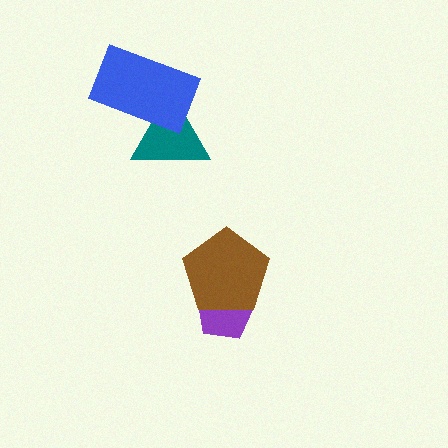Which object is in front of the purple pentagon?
The brown pentagon is in front of the purple pentagon.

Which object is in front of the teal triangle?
The blue rectangle is in front of the teal triangle.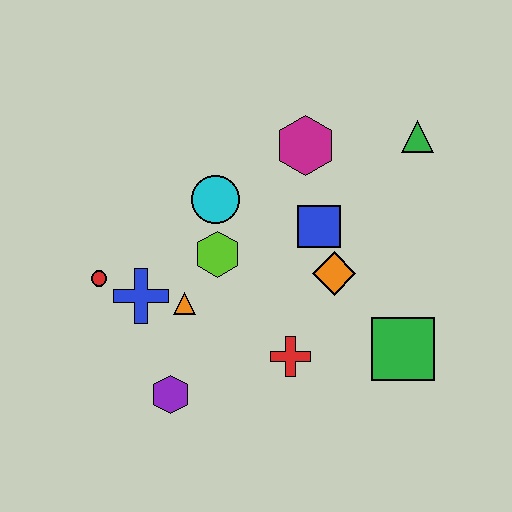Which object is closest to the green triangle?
The magenta hexagon is closest to the green triangle.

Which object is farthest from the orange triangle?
The green triangle is farthest from the orange triangle.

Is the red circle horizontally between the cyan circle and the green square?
No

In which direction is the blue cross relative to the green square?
The blue cross is to the left of the green square.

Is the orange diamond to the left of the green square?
Yes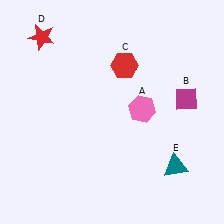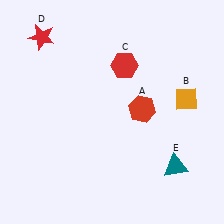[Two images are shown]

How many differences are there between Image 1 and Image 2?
There are 2 differences between the two images.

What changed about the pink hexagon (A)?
In Image 1, A is pink. In Image 2, it changed to red.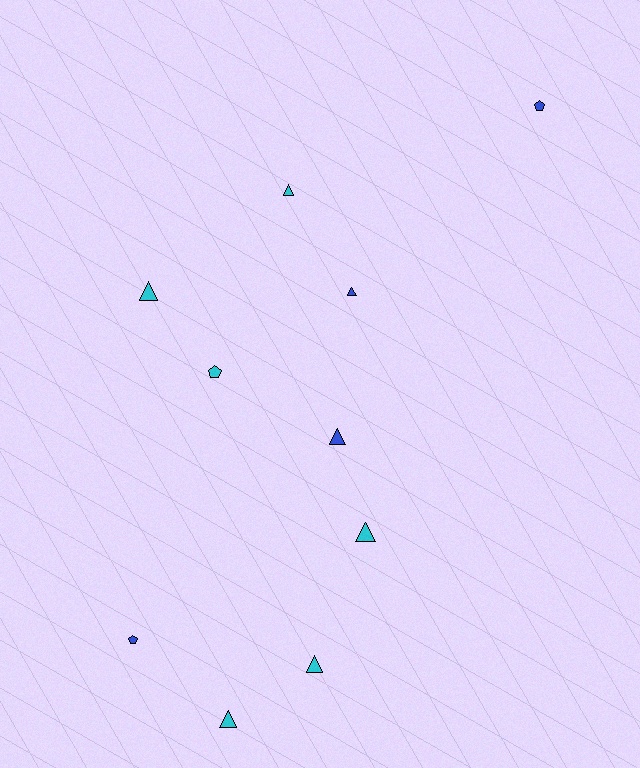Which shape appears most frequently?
Triangle, with 7 objects.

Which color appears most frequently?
Cyan, with 6 objects.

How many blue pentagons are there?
There are 2 blue pentagons.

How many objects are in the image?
There are 10 objects.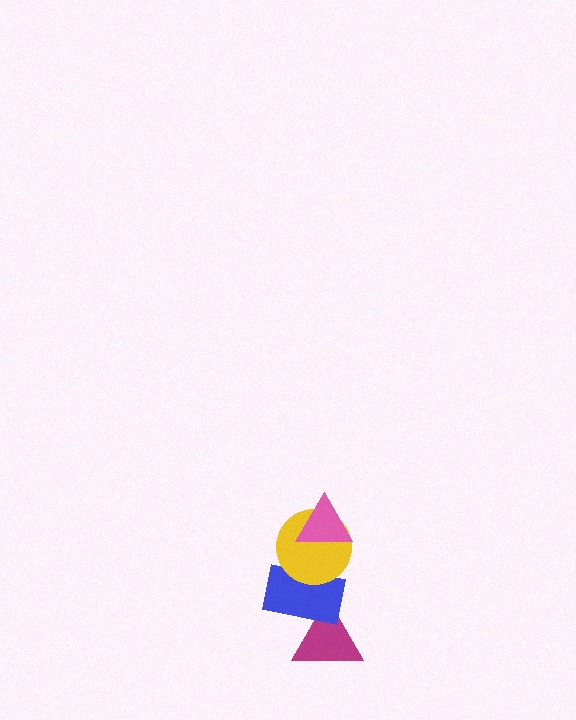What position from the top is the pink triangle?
The pink triangle is 1st from the top.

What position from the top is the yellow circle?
The yellow circle is 2nd from the top.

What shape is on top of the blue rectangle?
The yellow circle is on top of the blue rectangle.